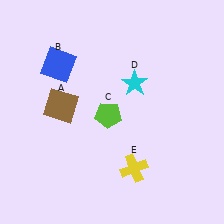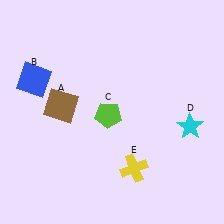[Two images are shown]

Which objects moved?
The objects that moved are: the blue square (B), the cyan star (D).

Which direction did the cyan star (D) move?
The cyan star (D) moved right.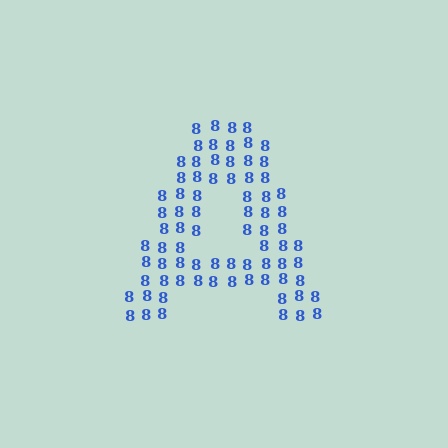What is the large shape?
The large shape is the letter A.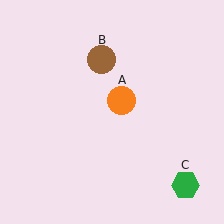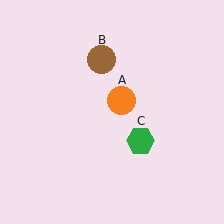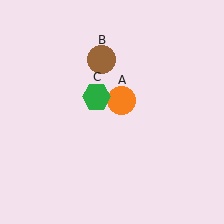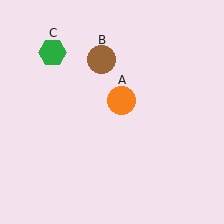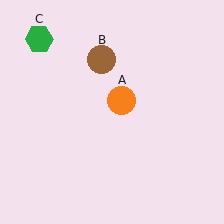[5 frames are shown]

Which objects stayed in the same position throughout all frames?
Orange circle (object A) and brown circle (object B) remained stationary.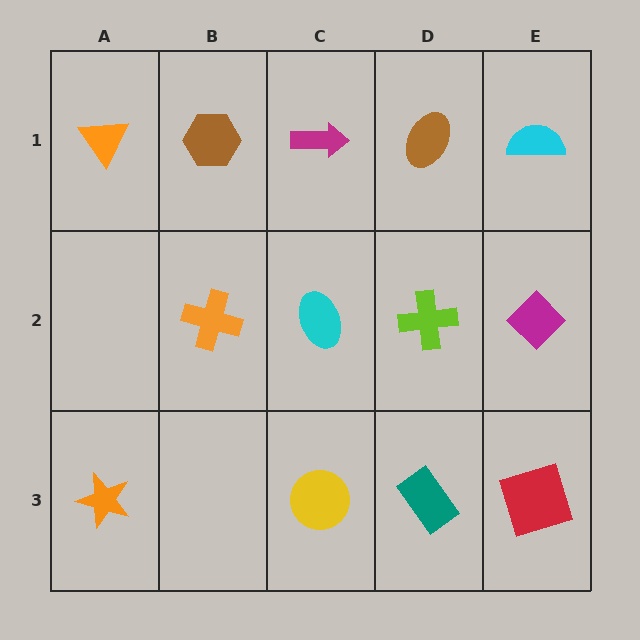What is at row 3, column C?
A yellow circle.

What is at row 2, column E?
A magenta diamond.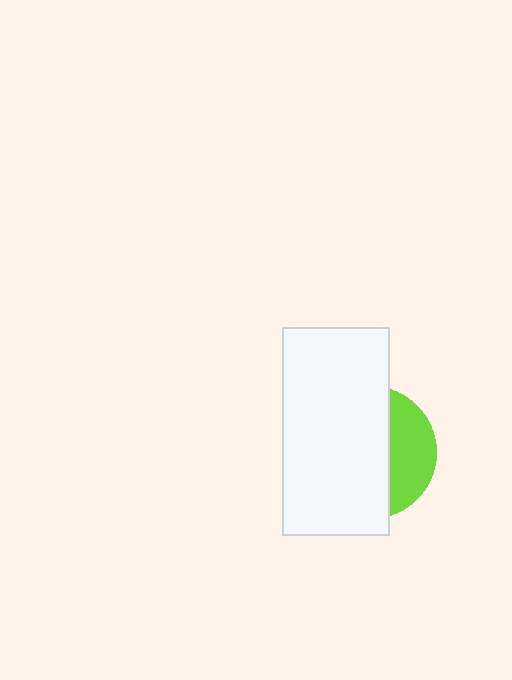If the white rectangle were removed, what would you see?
You would see the complete lime circle.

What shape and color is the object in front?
The object in front is a white rectangle.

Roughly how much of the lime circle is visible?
A small part of it is visible (roughly 32%).